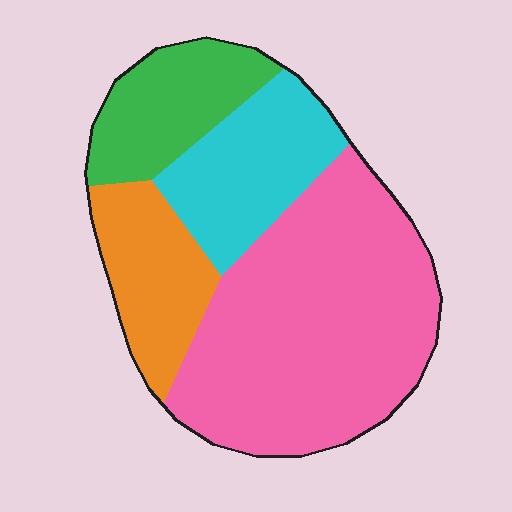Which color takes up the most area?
Pink, at roughly 50%.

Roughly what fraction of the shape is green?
Green covers about 15% of the shape.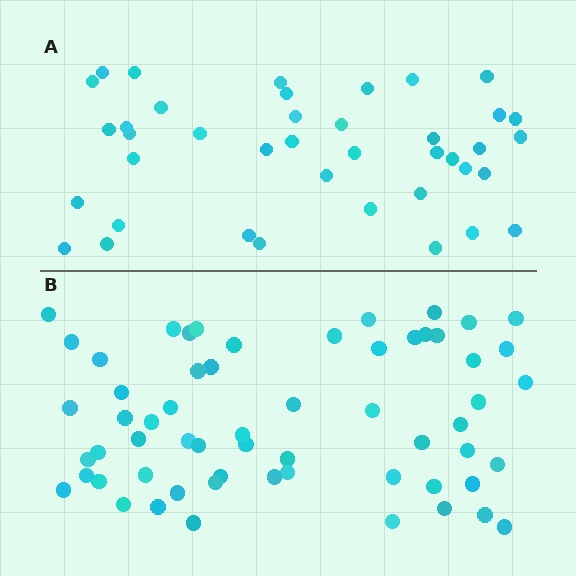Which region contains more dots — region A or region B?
Region B (the bottom region) has more dots.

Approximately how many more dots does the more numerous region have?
Region B has approximately 20 more dots than region A.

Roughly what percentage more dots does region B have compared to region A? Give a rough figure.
About 50% more.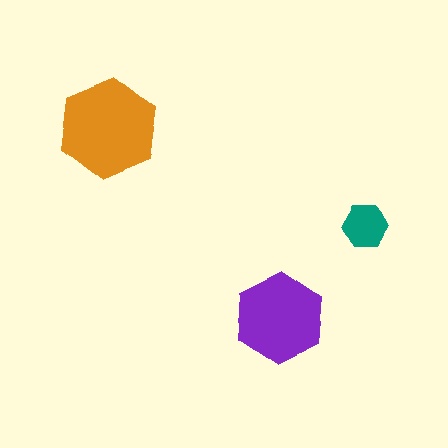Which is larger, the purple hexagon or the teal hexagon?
The purple one.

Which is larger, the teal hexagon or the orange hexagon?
The orange one.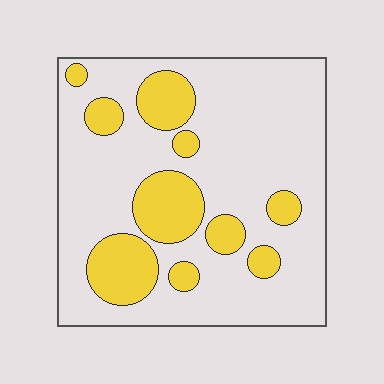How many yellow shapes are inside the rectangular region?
10.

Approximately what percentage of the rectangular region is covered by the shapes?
Approximately 25%.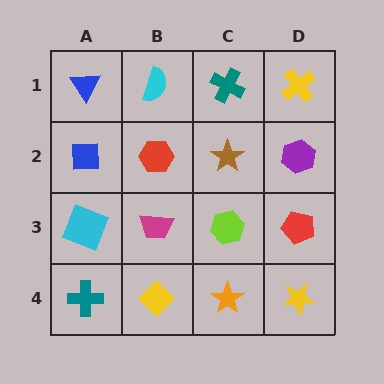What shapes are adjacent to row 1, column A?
A blue square (row 2, column A), a cyan semicircle (row 1, column B).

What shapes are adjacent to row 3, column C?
A brown star (row 2, column C), an orange star (row 4, column C), a magenta trapezoid (row 3, column B), a red pentagon (row 3, column D).